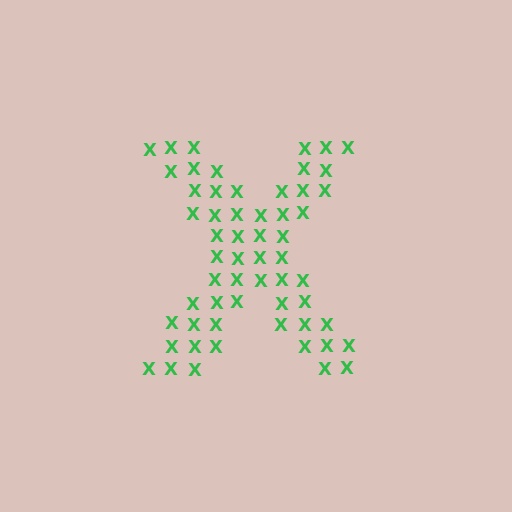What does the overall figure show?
The overall figure shows the letter X.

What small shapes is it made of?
It is made of small letter X's.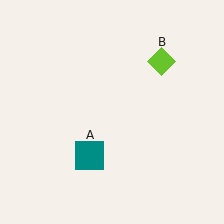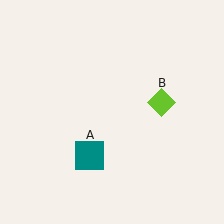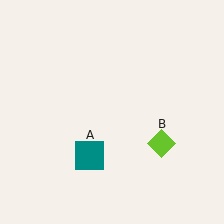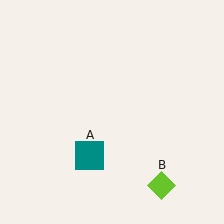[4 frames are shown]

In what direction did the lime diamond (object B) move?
The lime diamond (object B) moved down.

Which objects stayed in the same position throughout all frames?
Teal square (object A) remained stationary.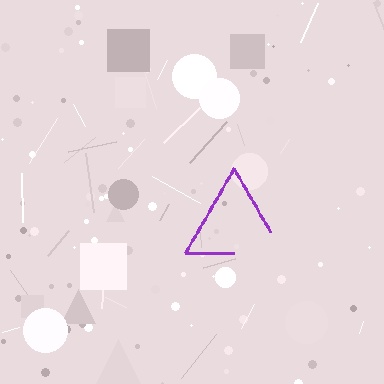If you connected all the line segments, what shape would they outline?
They would outline a triangle.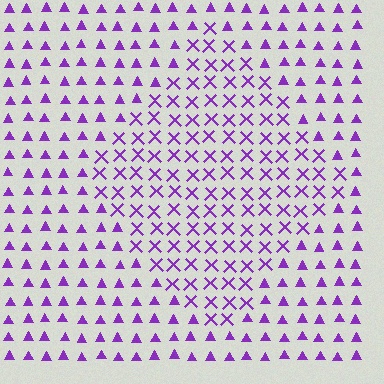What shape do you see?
I see a diamond.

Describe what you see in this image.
The image is filled with small purple elements arranged in a uniform grid. A diamond-shaped region contains X marks, while the surrounding area contains triangles. The boundary is defined purely by the change in element shape.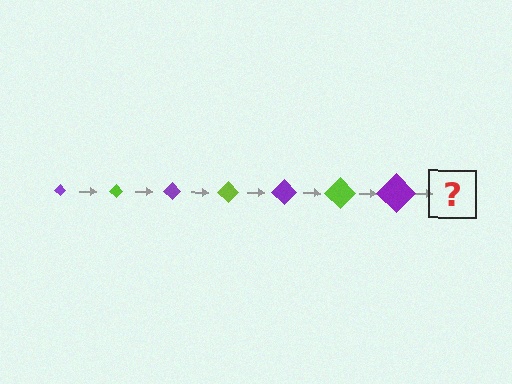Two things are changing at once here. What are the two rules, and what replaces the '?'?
The two rules are that the diamond grows larger each step and the color cycles through purple and lime. The '?' should be a lime diamond, larger than the previous one.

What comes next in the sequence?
The next element should be a lime diamond, larger than the previous one.